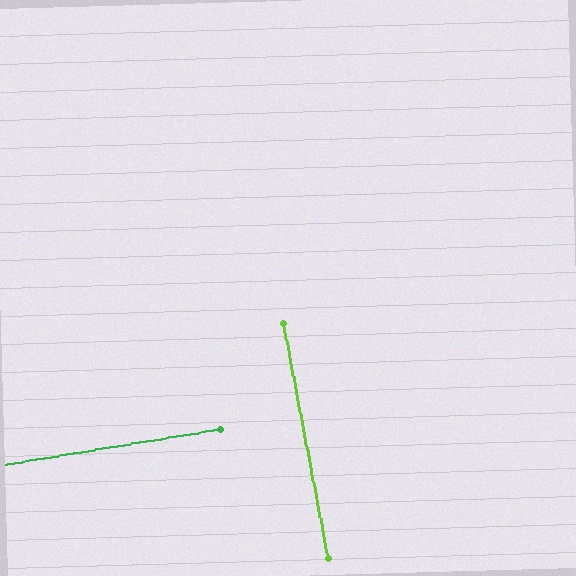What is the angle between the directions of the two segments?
Approximately 88 degrees.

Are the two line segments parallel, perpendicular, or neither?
Perpendicular — they meet at approximately 88°.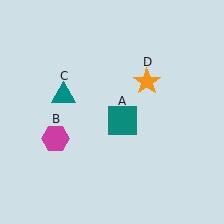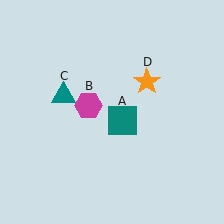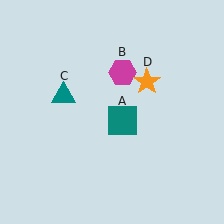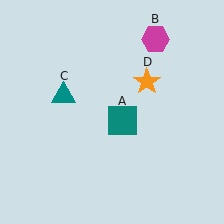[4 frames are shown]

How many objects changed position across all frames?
1 object changed position: magenta hexagon (object B).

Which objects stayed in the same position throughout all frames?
Teal square (object A) and teal triangle (object C) and orange star (object D) remained stationary.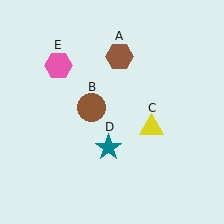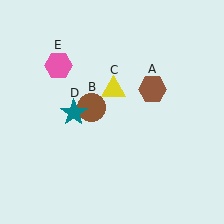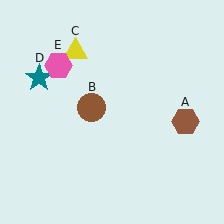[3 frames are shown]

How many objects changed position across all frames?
3 objects changed position: brown hexagon (object A), yellow triangle (object C), teal star (object D).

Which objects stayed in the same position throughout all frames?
Brown circle (object B) and pink hexagon (object E) remained stationary.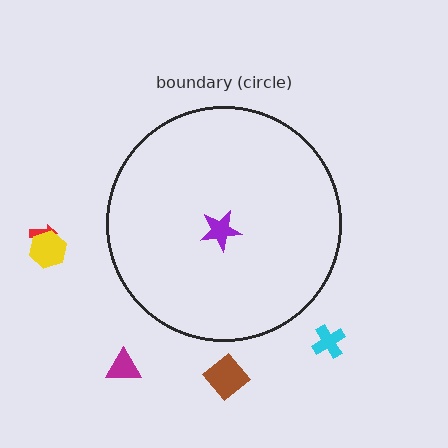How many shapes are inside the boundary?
1 inside, 5 outside.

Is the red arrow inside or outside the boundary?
Outside.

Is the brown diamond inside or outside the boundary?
Outside.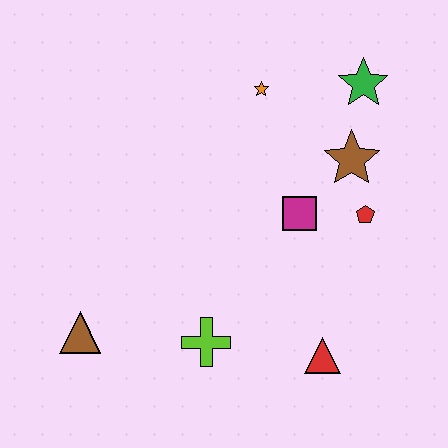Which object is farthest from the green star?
The brown triangle is farthest from the green star.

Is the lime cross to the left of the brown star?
Yes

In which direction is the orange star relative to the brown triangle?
The orange star is above the brown triangle.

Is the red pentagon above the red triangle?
Yes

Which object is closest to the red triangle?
The lime cross is closest to the red triangle.